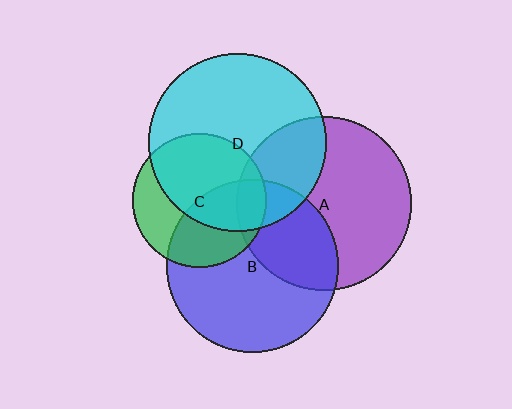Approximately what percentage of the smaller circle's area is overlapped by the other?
Approximately 45%.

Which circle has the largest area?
Circle D (cyan).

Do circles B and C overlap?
Yes.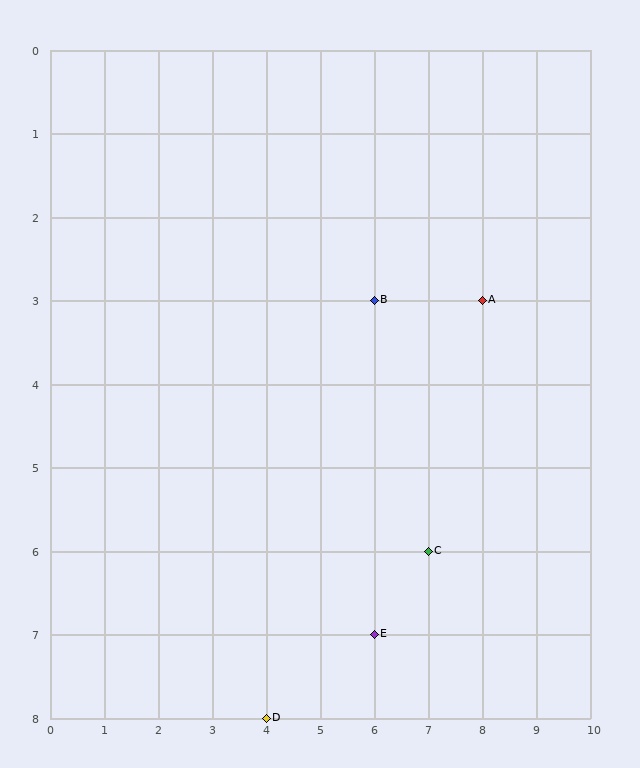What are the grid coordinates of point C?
Point C is at grid coordinates (7, 6).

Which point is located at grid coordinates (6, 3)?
Point B is at (6, 3).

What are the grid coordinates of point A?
Point A is at grid coordinates (8, 3).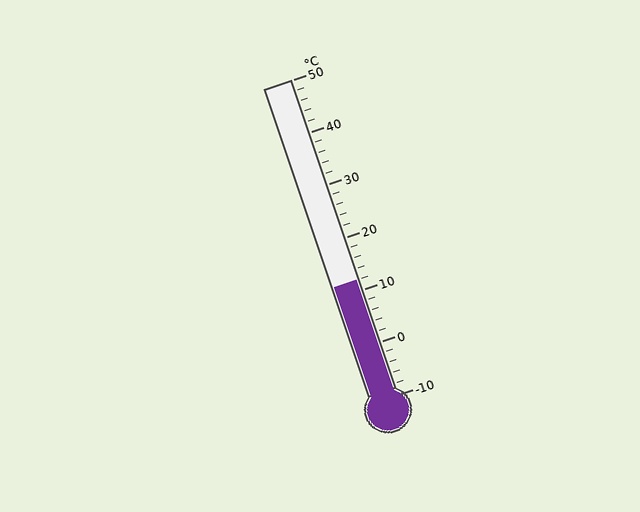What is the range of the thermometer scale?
The thermometer scale ranges from -10°C to 50°C.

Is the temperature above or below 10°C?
The temperature is above 10°C.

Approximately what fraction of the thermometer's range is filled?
The thermometer is filled to approximately 35% of its range.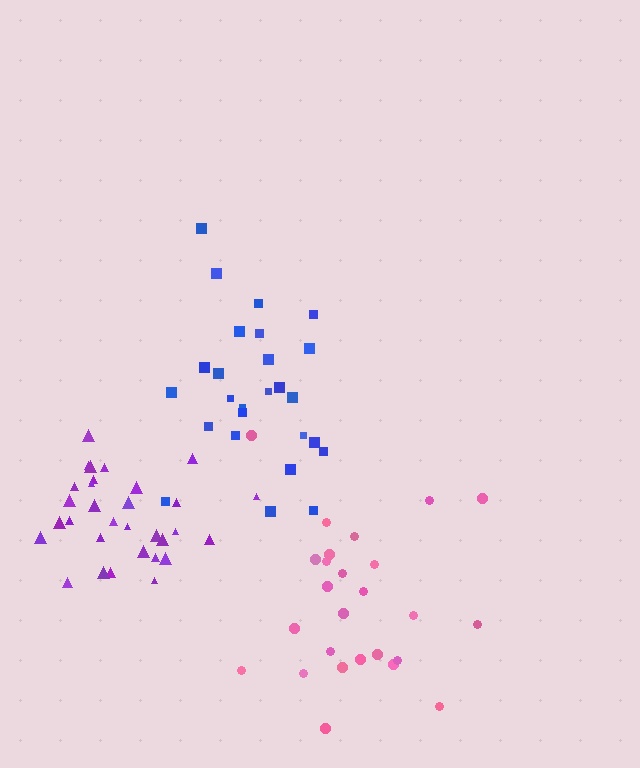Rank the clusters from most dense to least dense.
purple, blue, pink.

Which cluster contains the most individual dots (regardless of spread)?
Purple (31).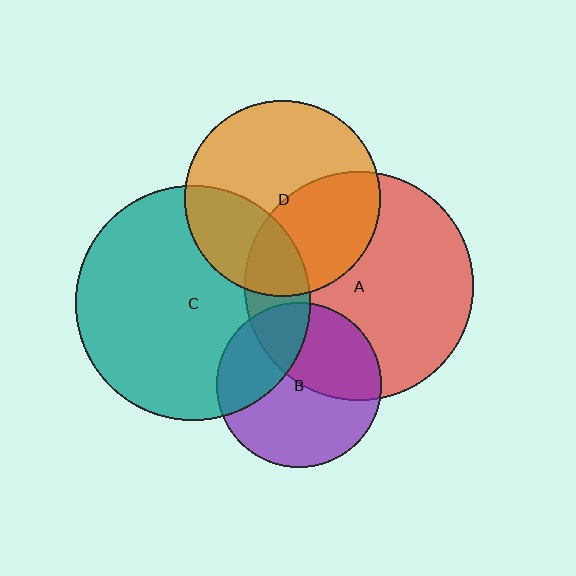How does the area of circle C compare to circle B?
Approximately 2.0 times.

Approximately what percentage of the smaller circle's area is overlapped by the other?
Approximately 30%.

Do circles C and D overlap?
Yes.